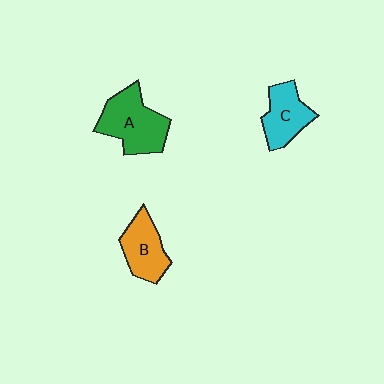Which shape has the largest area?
Shape A (green).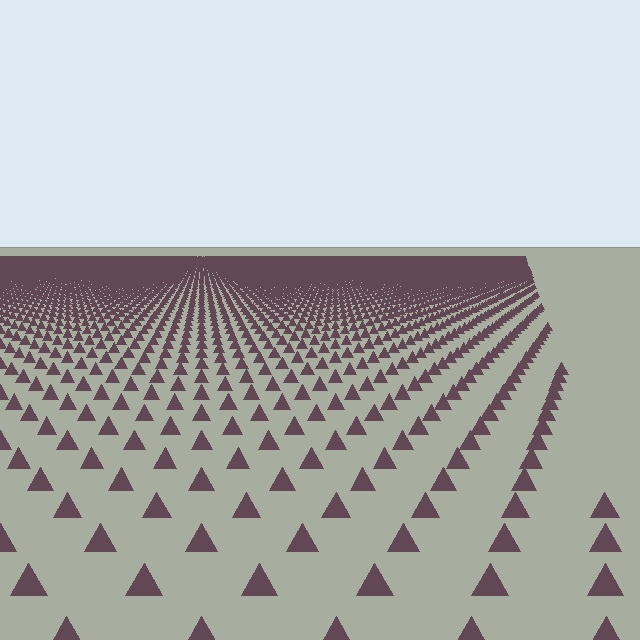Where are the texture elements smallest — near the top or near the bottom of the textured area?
Near the top.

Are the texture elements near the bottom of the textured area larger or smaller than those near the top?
Larger. Near the bottom, elements are closer to the viewer and appear at a bigger on-screen size.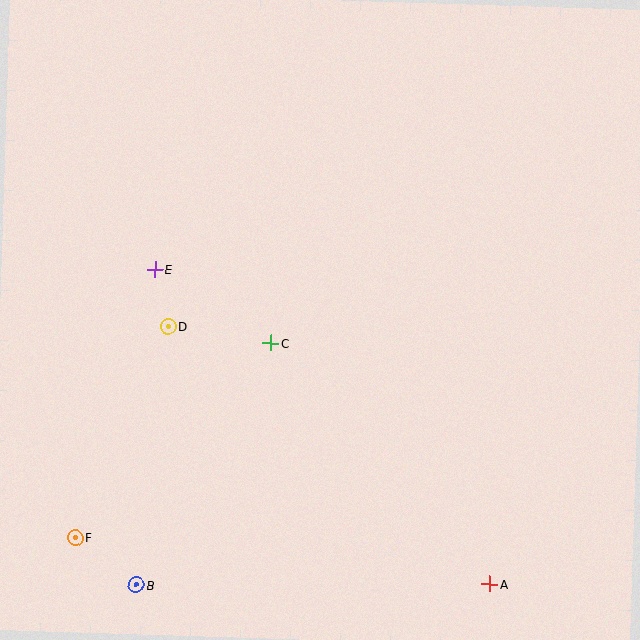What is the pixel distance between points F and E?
The distance between F and E is 280 pixels.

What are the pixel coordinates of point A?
Point A is at (489, 584).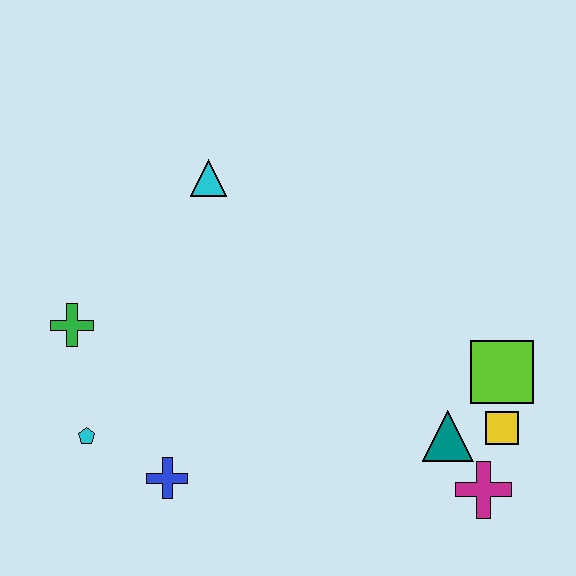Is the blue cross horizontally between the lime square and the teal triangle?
No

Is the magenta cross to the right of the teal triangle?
Yes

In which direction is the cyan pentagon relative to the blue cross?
The cyan pentagon is to the left of the blue cross.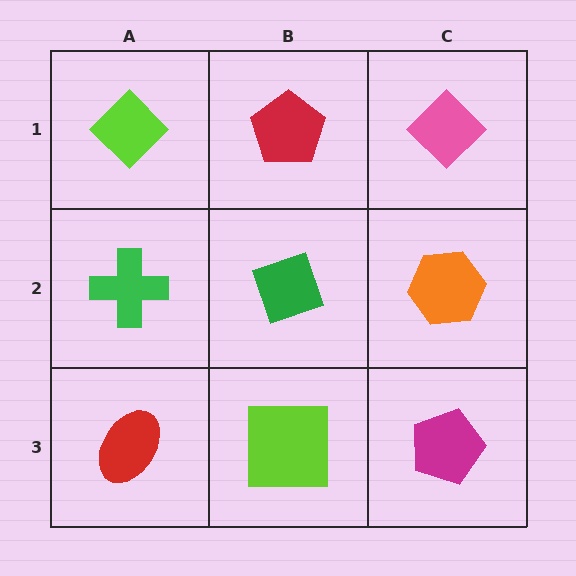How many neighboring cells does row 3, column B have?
3.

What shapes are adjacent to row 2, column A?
A lime diamond (row 1, column A), a red ellipse (row 3, column A), a green diamond (row 2, column B).